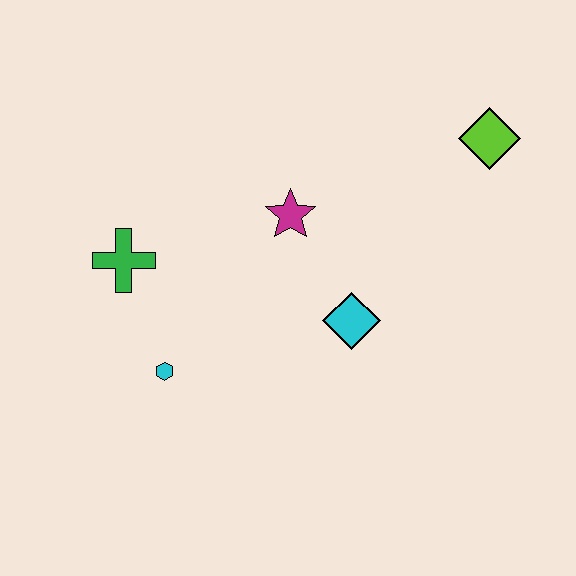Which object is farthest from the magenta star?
The lime diamond is farthest from the magenta star.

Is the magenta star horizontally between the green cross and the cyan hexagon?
No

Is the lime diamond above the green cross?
Yes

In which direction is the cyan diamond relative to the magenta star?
The cyan diamond is below the magenta star.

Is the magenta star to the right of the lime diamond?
No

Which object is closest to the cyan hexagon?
The green cross is closest to the cyan hexagon.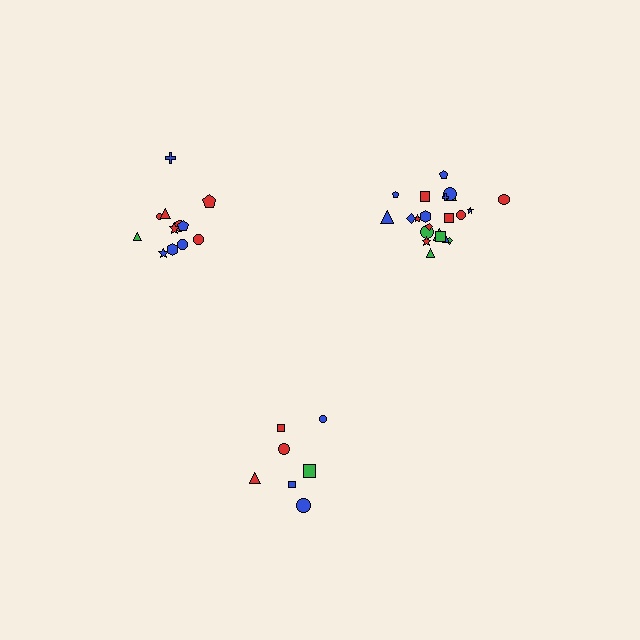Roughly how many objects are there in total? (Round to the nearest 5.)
Roughly 40 objects in total.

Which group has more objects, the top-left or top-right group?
The top-right group.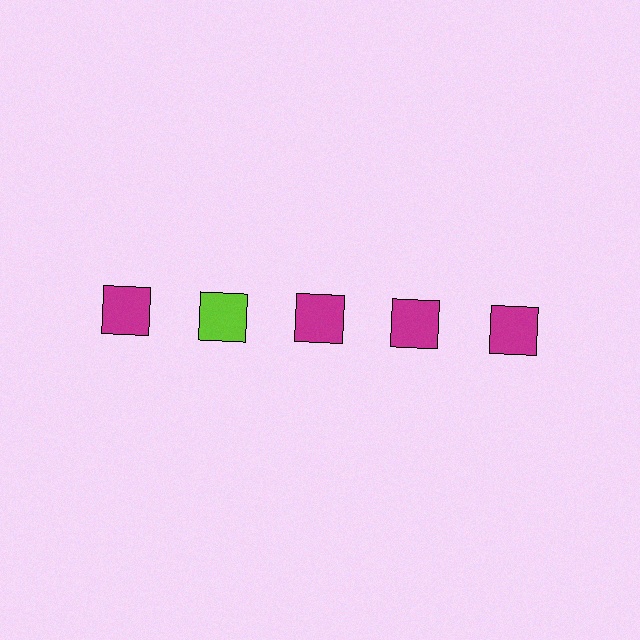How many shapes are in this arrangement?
There are 5 shapes arranged in a grid pattern.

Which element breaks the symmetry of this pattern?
The lime square in the top row, second from left column breaks the symmetry. All other shapes are magenta squares.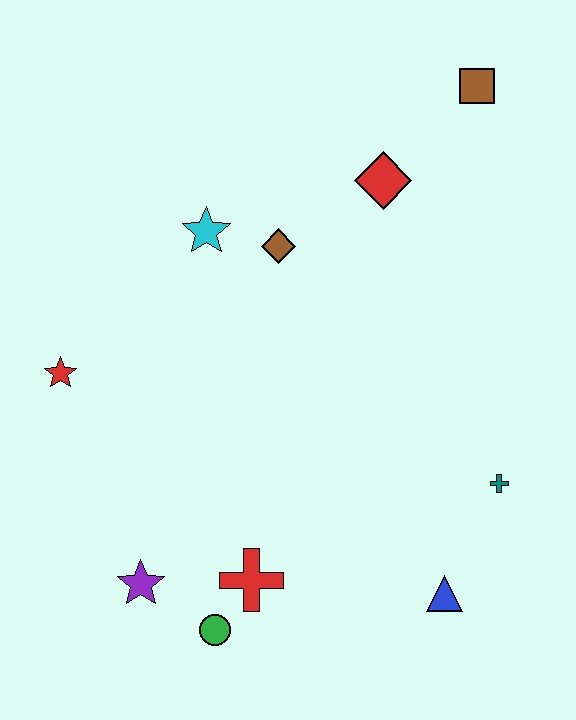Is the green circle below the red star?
Yes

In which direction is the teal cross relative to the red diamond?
The teal cross is below the red diamond.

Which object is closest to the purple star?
The green circle is closest to the purple star.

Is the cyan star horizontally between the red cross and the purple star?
Yes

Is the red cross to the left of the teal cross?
Yes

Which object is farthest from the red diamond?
The green circle is farthest from the red diamond.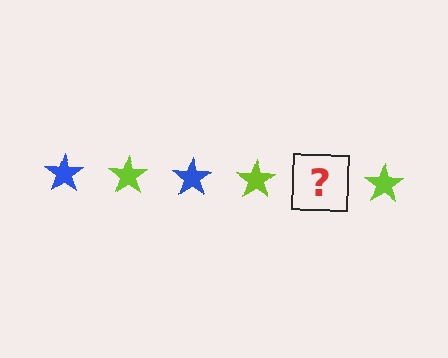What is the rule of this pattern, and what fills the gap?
The rule is that the pattern cycles through blue, lime stars. The gap should be filled with a blue star.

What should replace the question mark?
The question mark should be replaced with a blue star.